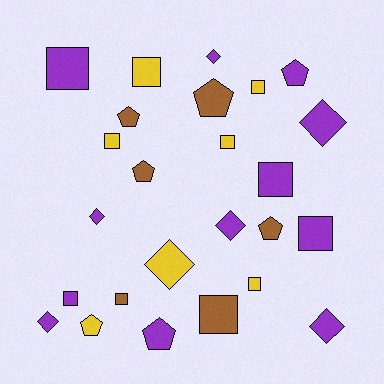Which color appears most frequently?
Purple, with 12 objects.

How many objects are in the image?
There are 25 objects.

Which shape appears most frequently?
Square, with 11 objects.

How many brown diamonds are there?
There are no brown diamonds.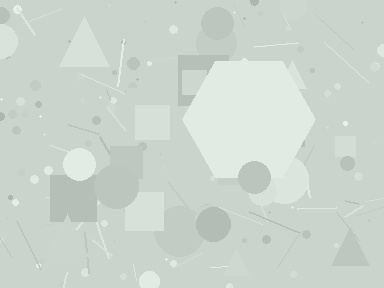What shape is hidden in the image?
A hexagon is hidden in the image.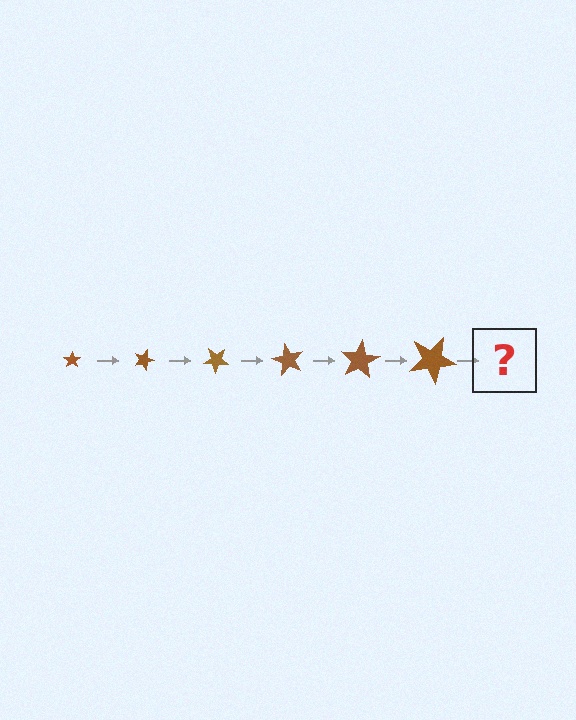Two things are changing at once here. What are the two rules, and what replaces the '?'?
The two rules are that the star grows larger each step and it rotates 20 degrees each step. The '?' should be a star, larger than the previous one and rotated 120 degrees from the start.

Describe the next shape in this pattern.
It should be a star, larger than the previous one and rotated 120 degrees from the start.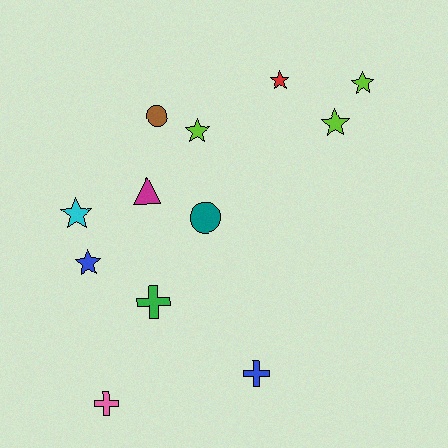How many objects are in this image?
There are 12 objects.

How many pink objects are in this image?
There is 1 pink object.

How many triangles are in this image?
There is 1 triangle.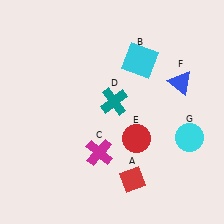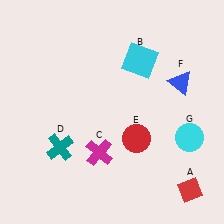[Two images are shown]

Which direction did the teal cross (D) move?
The teal cross (D) moved left.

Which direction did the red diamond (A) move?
The red diamond (A) moved right.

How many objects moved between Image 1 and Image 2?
2 objects moved between the two images.